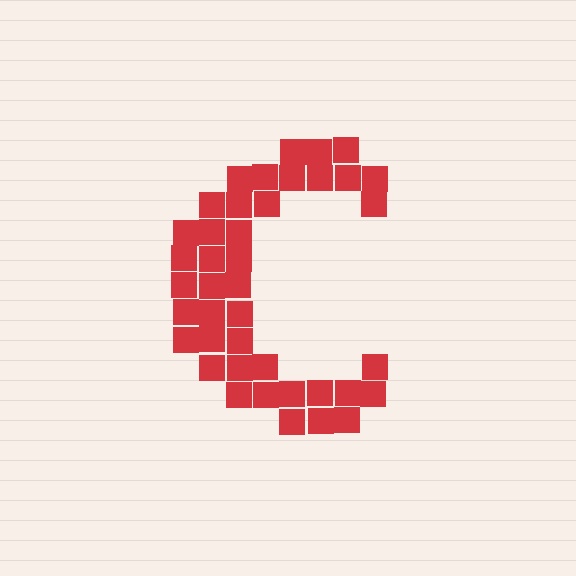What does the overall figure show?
The overall figure shows the letter C.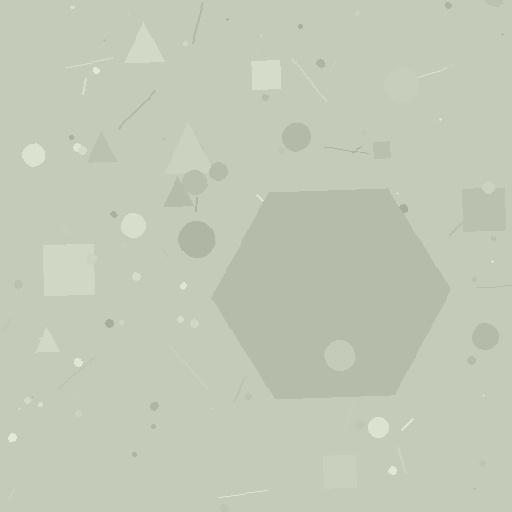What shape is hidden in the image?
A hexagon is hidden in the image.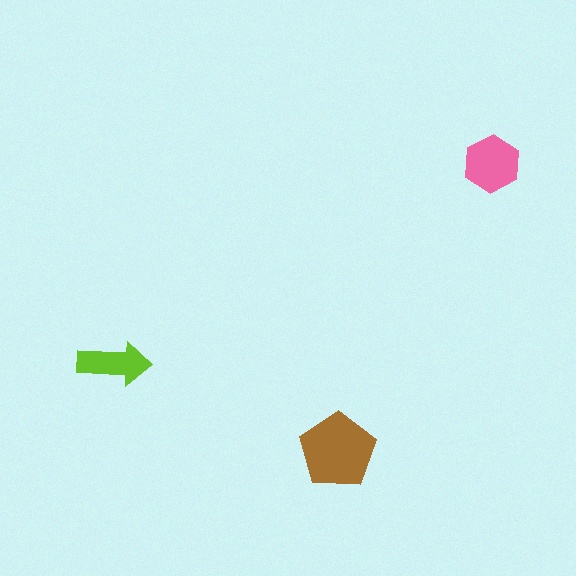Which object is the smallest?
The lime arrow.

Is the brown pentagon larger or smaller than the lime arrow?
Larger.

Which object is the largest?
The brown pentagon.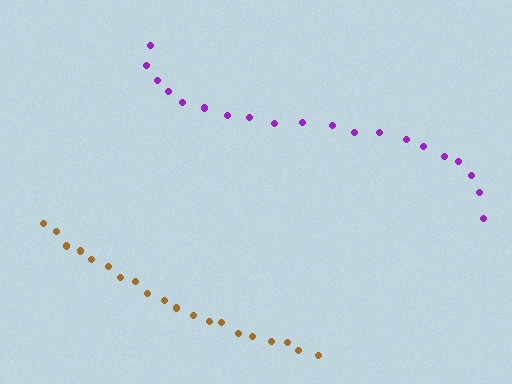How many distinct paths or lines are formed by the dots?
There are 2 distinct paths.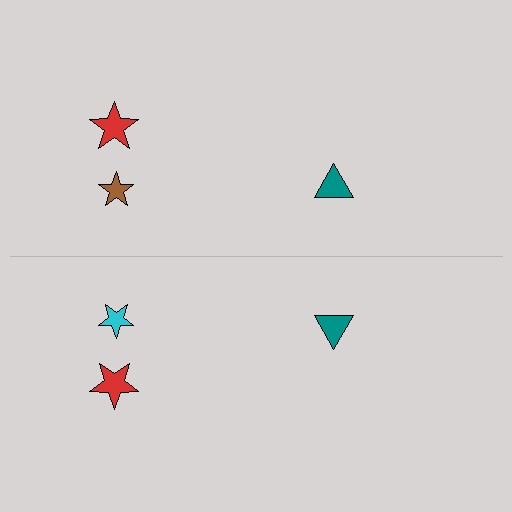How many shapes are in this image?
There are 6 shapes in this image.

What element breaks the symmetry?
The cyan star on the bottom side breaks the symmetry — its mirror counterpart is brown.